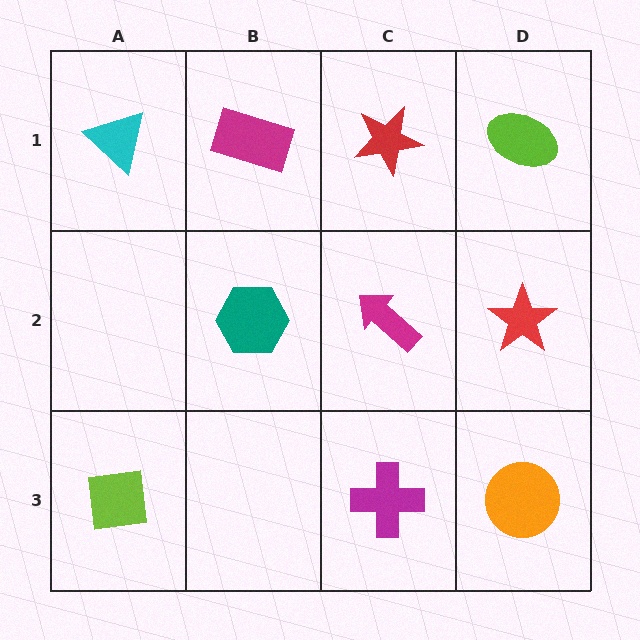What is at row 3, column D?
An orange circle.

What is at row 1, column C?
A red star.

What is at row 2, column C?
A magenta arrow.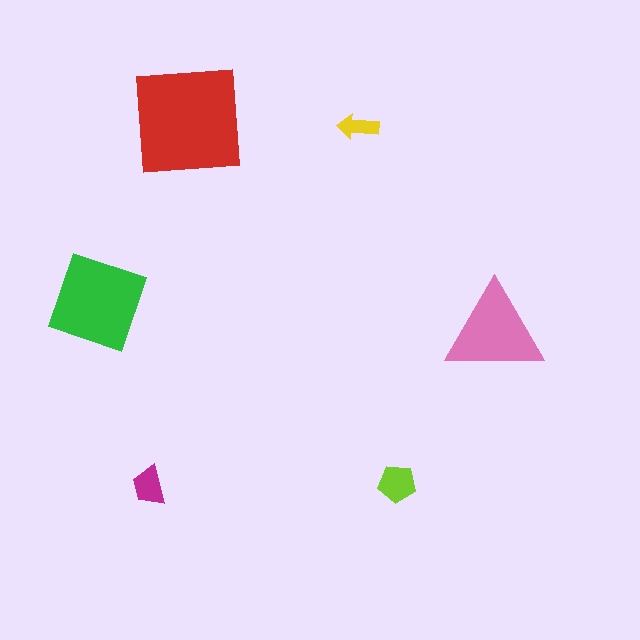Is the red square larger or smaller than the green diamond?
Larger.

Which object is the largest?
The red square.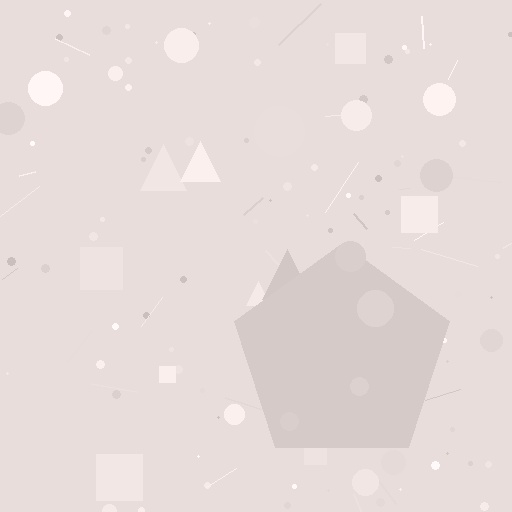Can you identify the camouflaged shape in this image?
The camouflaged shape is a pentagon.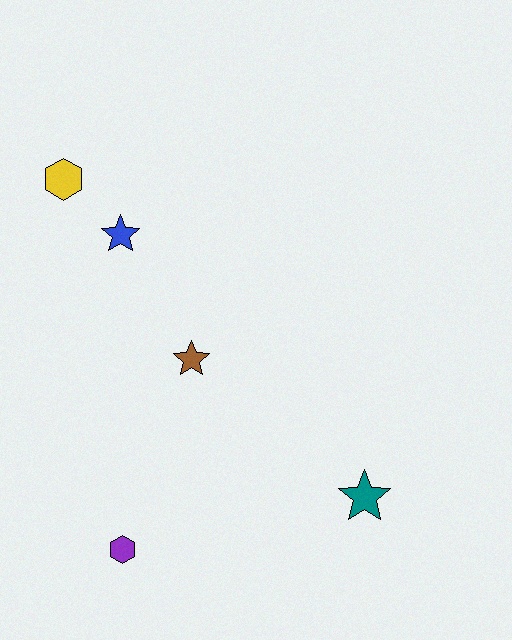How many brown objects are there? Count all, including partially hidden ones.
There is 1 brown object.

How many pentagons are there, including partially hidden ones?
There are no pentagons.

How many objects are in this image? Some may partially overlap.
There are 5 objects.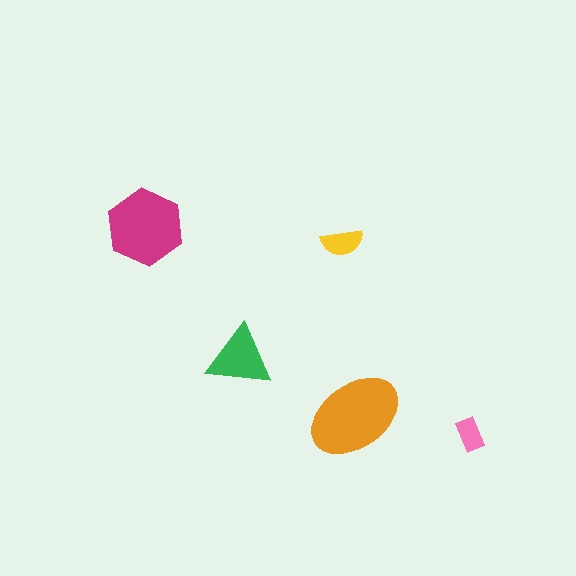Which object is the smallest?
The pink rectangle.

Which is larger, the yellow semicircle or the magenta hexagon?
The magenta hexagon.